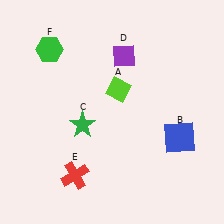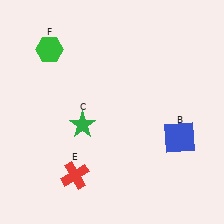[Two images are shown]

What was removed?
The purple diamond (D), the lime diamond (A) were removed in Image 2.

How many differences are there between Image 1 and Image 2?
There are 2 differences between the two images.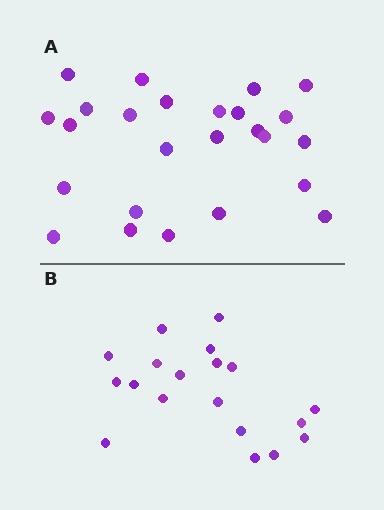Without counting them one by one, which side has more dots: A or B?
Region A (the top region) has more dots.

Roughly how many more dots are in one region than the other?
Region A has about 6 more dots than region B.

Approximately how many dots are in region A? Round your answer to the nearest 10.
About 20 dots. (The exact count is 25, which rounds to 20.)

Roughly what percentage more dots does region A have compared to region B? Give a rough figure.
About 30% more.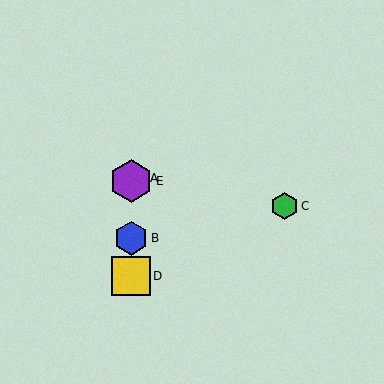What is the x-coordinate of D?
Object D is at x≈131.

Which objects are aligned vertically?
Objects A, B, D, E are aligned vertically.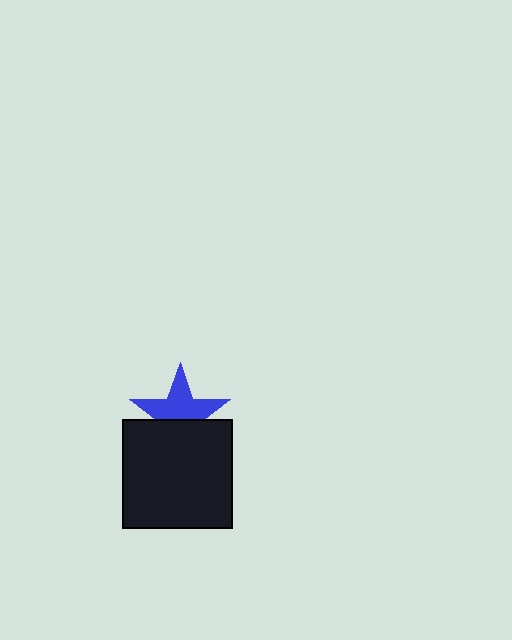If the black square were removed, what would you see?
You would see the complete blue star.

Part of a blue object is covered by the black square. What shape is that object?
It is a star.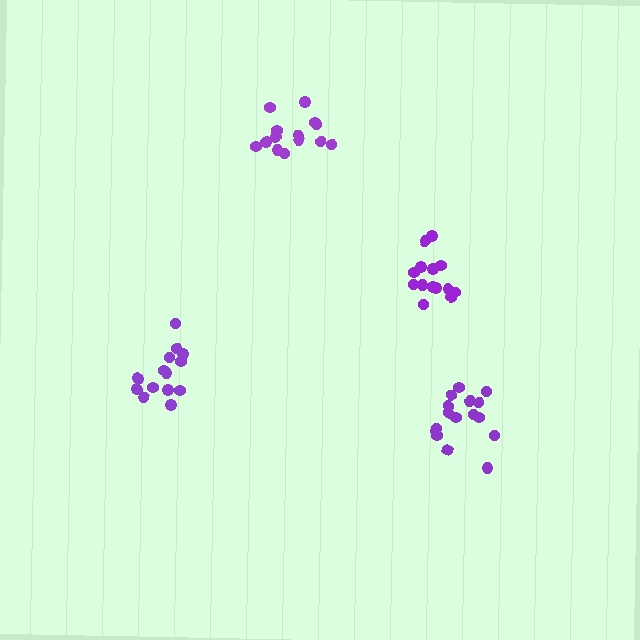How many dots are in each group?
Group 1: 16 dots, Group 2: 14 dots, Group 3: 14 dots, Group 4: 14 dots (58 total).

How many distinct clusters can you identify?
There are 4 distinct clusters.